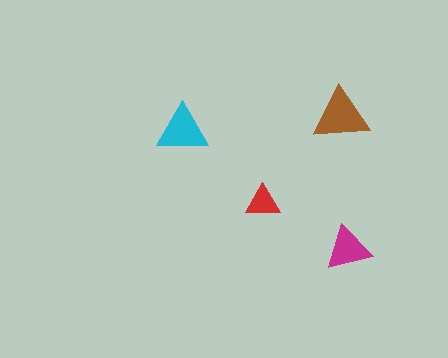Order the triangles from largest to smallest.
the brown one, the cyan one, the magenta one, the red one.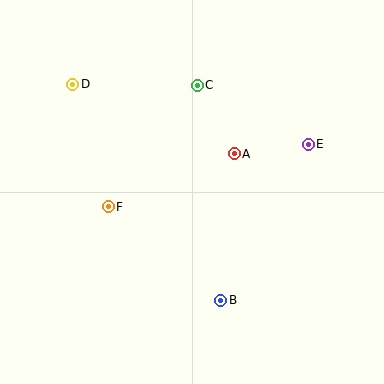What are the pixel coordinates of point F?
Point F is at (108, 207).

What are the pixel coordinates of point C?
Point C is at (197, 85).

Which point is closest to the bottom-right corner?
Point B is closest to the bottom-right corner.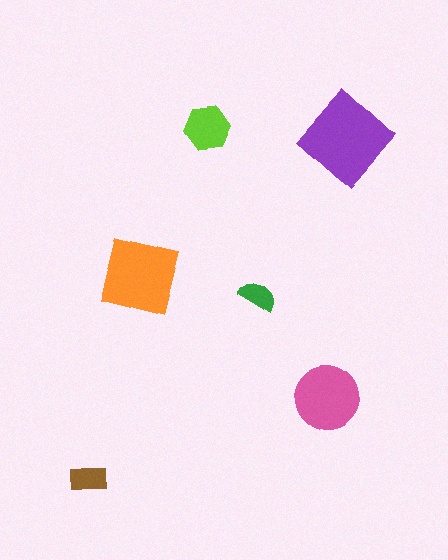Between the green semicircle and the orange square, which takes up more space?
The orange square.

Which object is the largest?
The purple diamond.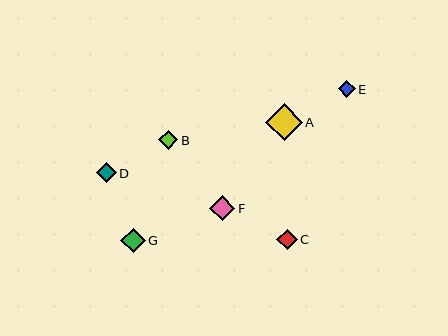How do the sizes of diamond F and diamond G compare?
Diamond F and diamond G are approximately the same size.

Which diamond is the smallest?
Diamond E is the smallest with a size of approximately 16 pixels.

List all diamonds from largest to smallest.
From largest to smallest: A, F, G, C, D, B, E.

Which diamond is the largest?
Diamond A is the largest with a size of approximately 36 pixels.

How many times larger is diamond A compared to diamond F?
Diamond A is approximately 1.4 times the size of diamond F.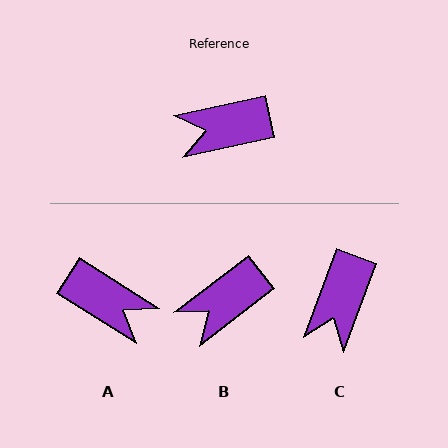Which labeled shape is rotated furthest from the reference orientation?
A, about 135 degrees away.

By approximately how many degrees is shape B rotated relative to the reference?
Approximately 25 degrees counter-clockwise.